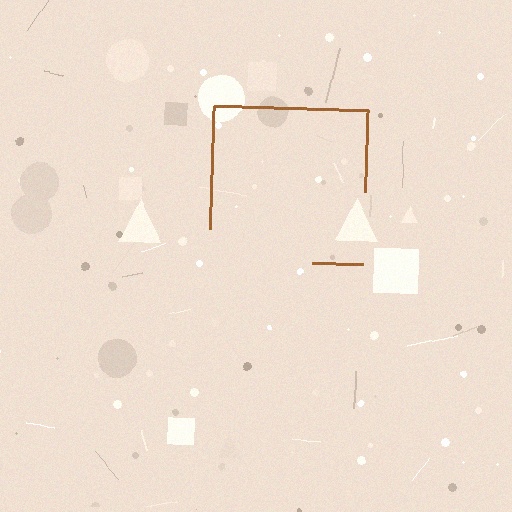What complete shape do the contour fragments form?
The contour fragments form a square.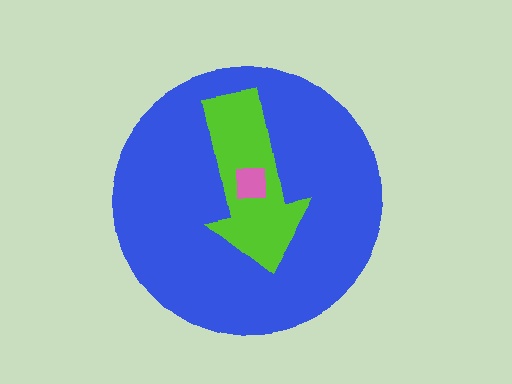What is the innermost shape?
The pink square.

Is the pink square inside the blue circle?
Yes.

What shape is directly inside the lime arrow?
The pink square.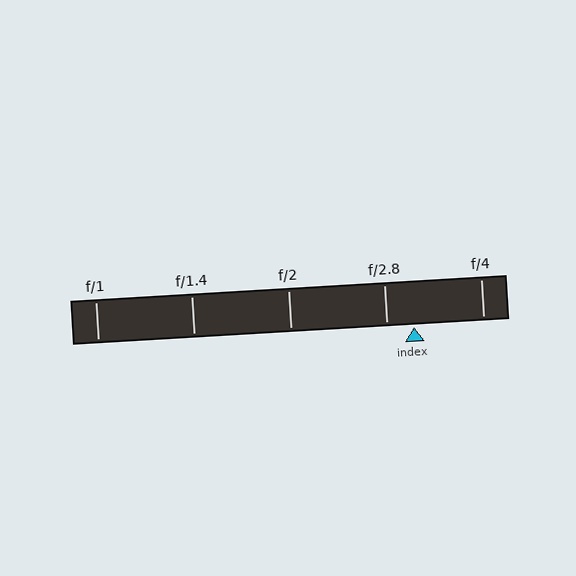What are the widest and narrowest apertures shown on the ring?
The widest aperture shown is f/1 and the narrowest is f/4.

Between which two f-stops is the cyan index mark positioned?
The index mark is between f/2.8 and f/4.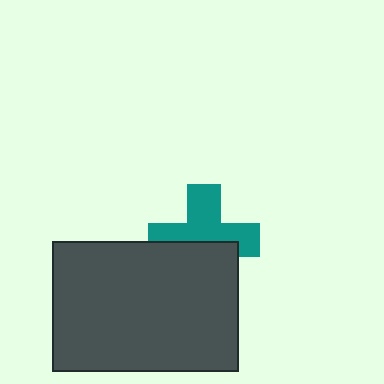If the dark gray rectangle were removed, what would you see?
You would see the complete teal cross.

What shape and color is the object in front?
The object in front is a dark gray rectangle.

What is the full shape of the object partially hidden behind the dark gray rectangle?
The partially hidden object is a teal cross.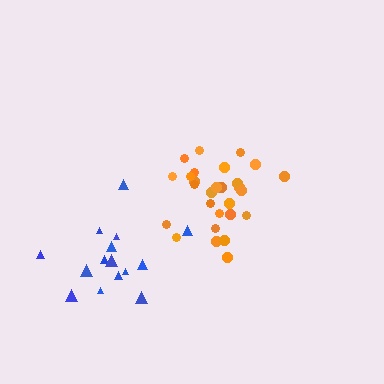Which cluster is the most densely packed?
Orange.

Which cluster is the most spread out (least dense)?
Blue.